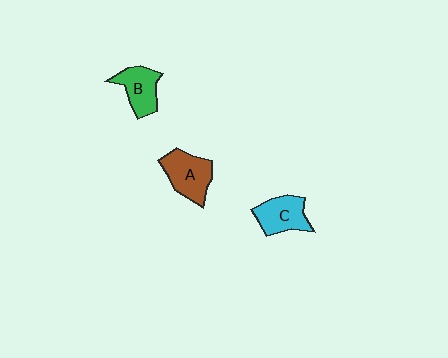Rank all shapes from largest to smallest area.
From largest to smallest: A (brown), C (cyan), B (green).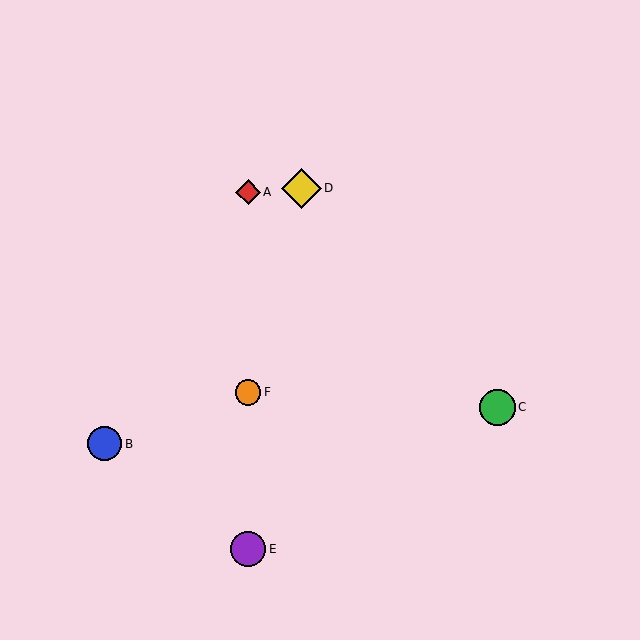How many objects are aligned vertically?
3 objects (A, E, F) are aligned vertically.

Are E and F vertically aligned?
Yes, both are at x≈248.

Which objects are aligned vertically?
Objects A, E, F are aligned vertically.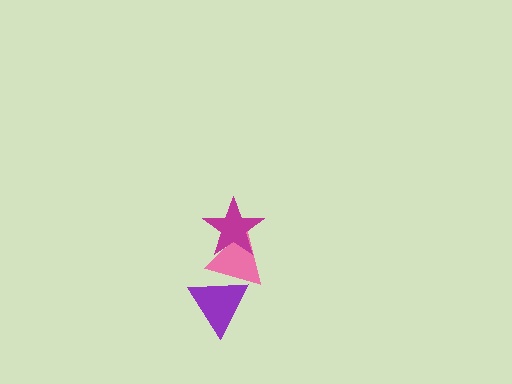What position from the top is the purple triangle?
The purple triangle is 3rd from the top.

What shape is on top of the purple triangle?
The pink triangle is on top of the purple triangle.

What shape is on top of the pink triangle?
The magenta star is on top of the pink triangle.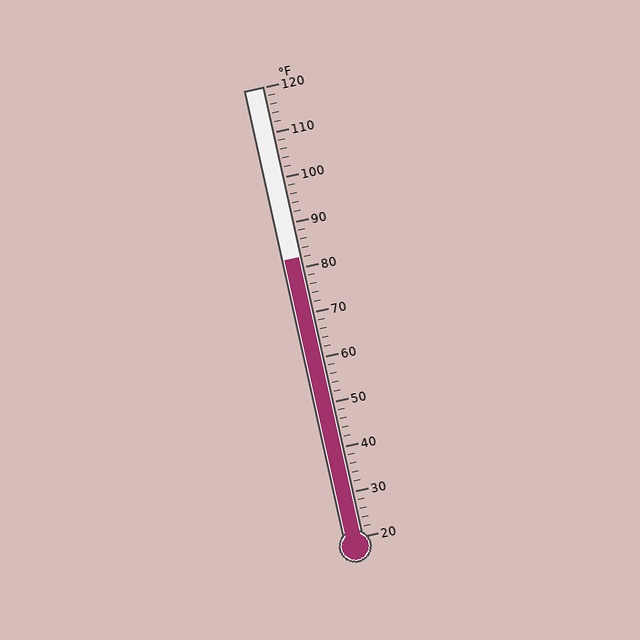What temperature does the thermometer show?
The thermometer shows approximately 82°F.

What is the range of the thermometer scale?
The thermometer scale ranges from 20°F to 120°F.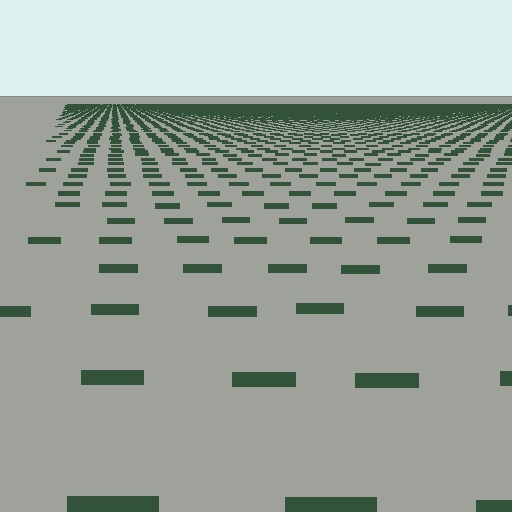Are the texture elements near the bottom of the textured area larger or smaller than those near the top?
Larger. Near the bottom, elements are closer to the viewer and appear at a bigger on-screen size.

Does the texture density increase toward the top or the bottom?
Density increases toward the top.